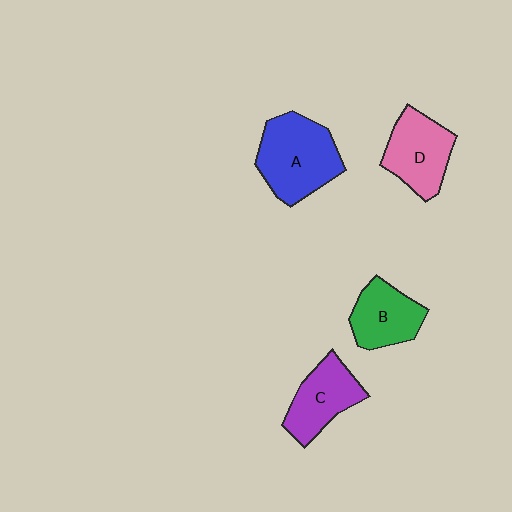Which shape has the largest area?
Shape A (blue).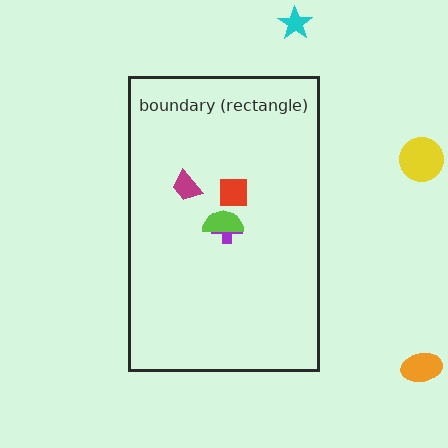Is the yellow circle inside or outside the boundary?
Outside.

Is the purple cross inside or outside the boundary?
Inside.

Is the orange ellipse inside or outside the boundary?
Outside.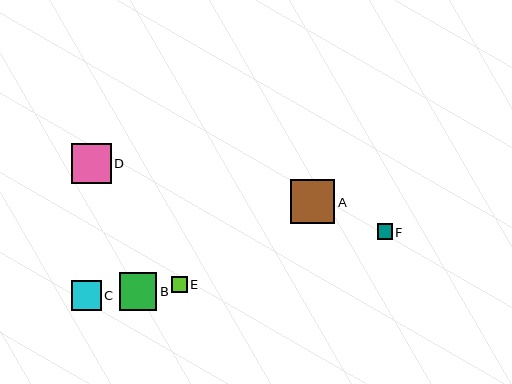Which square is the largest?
Square A is the largest with a size of approximately 44 pixels.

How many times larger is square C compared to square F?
Square C is approximately 1.9 times the size of square F.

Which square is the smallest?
Square F is the smallest with a size of approximately 15 pixels.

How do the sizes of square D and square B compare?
Square D and square B are approximately the same size.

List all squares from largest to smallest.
From largest to smallest: A, D, B, C, E, F.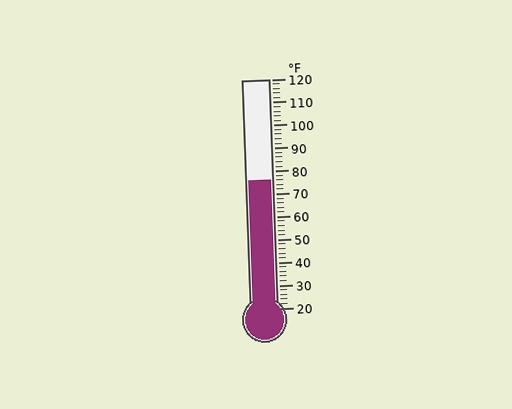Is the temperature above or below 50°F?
The temperature is above 50°F.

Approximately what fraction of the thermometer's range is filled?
The thermometer is filled to approximately 55% of its range.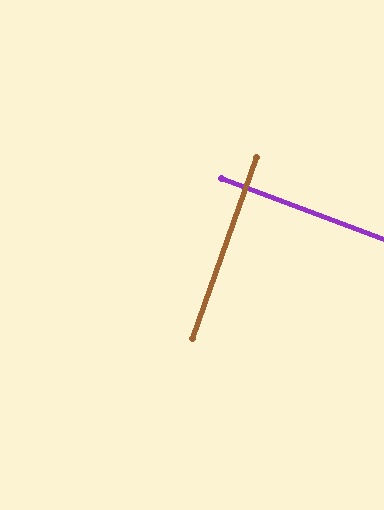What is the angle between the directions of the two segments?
Approximately 89 degrees.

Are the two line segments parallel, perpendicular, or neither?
Perpendicular — they meet at approximately 89°.